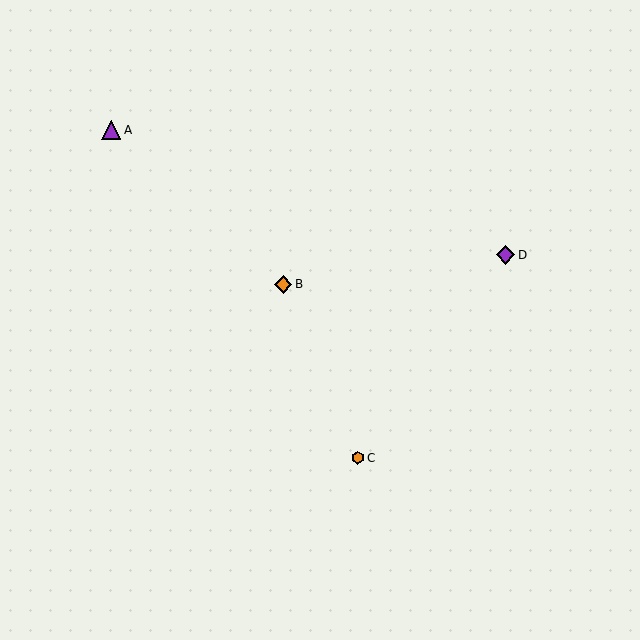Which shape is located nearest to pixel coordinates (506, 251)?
The purple diamond (labeled D) at (506, 255) is nearest to that location.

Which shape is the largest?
The purple triangle (labeled A) is the largest.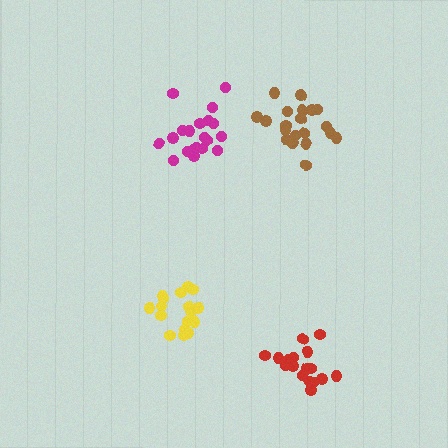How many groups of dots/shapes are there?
There are 4 groups.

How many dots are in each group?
Group 1: 17 dots, Group 2: 17 dots, Group 3: 21 dots, Group 4: 19 dots (74 total).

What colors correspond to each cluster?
The clusters are colored: red, yellow, brown, magenta.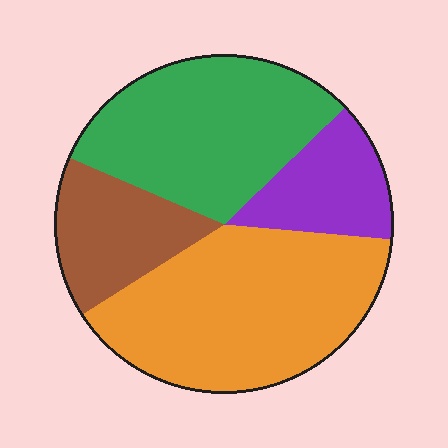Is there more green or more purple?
Green.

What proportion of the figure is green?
Green takes up about one third (1/3) of the figure.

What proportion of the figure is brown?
Brown covers 16% of the figure.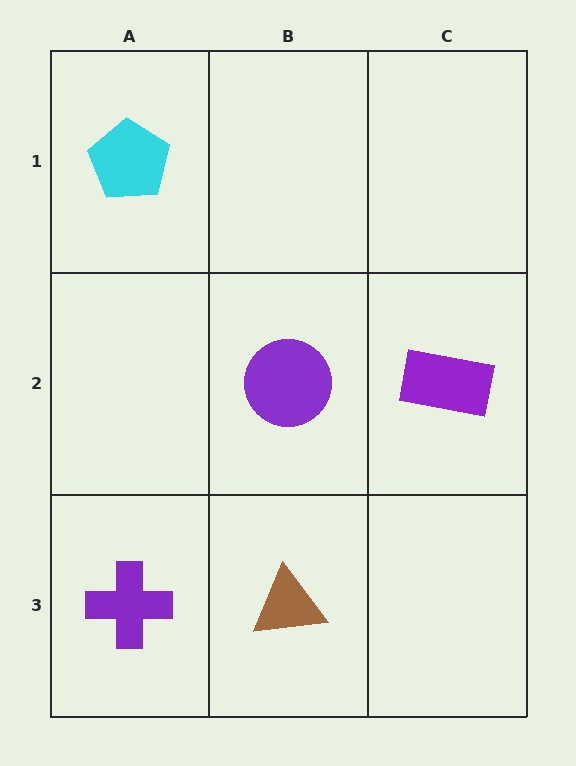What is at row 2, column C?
A purple rectangle.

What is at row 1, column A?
A cyan pentagon.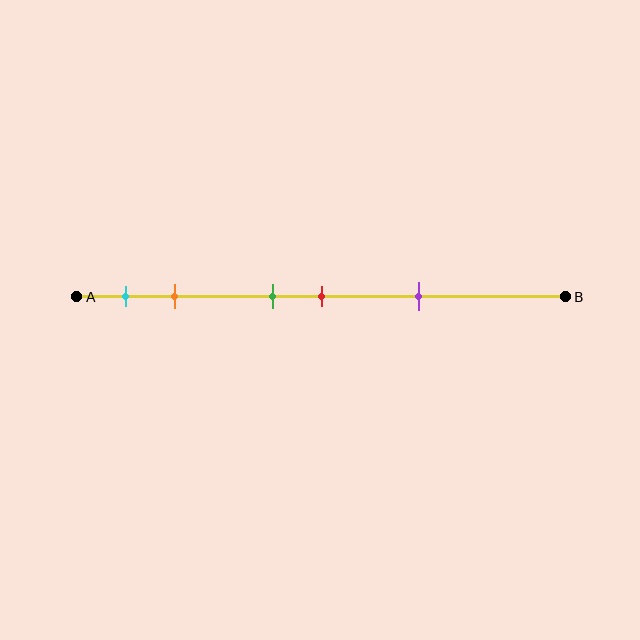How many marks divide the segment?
There are 5 marks dividing the segment.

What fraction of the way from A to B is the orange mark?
The orange mark is approximately 20% (0.2) of the way from A to B.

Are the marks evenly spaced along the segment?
No, the marks are not evenly spaced.